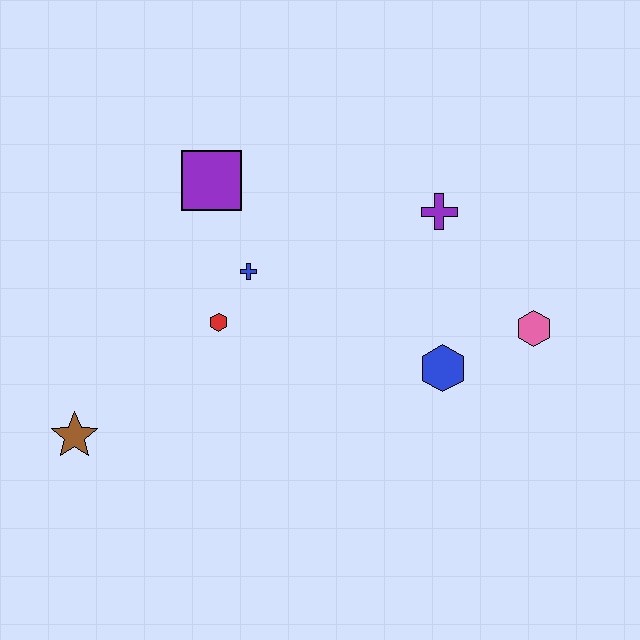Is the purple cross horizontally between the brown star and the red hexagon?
No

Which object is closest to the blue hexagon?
The pink hexagon is closest to the blue hexagon.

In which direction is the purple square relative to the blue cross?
The purple square is above the blue cross.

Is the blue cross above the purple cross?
No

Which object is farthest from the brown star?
The pink hexagon is farthest from the brown star.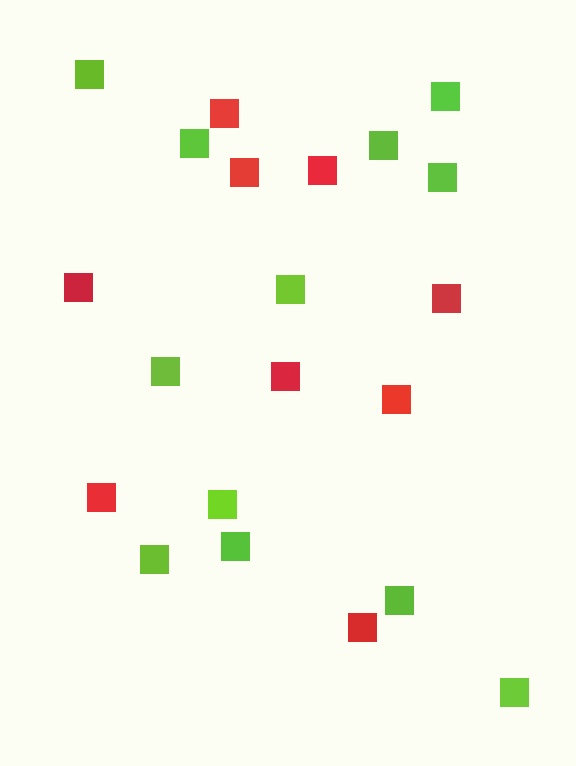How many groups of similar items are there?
There are 2 groups: one group of lime squares (12) and one group of red squares (9).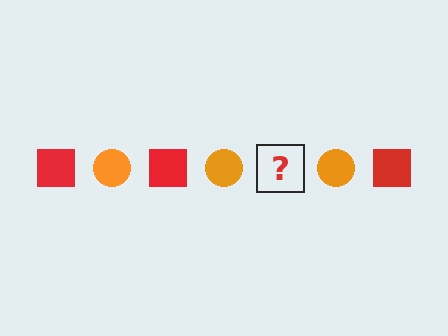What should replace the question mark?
The question mark should be replaced with a red square.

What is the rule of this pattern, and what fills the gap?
The rule is that the pattern alternates between red square and orange circle. The gap should be filled with a red square.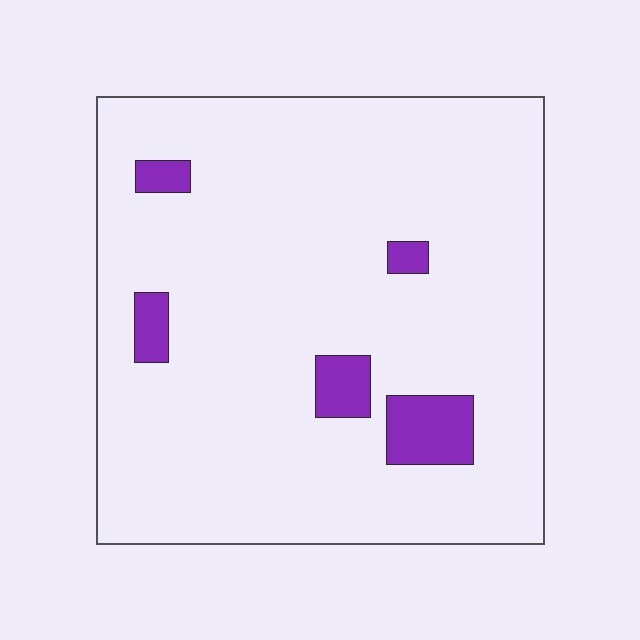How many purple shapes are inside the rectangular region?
5.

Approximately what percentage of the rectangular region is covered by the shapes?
Approximately 10%.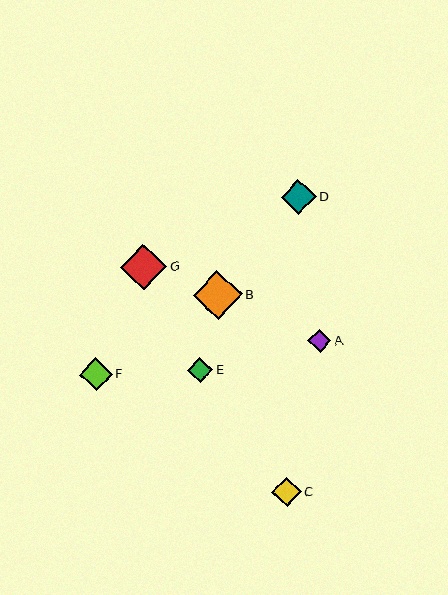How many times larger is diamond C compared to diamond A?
Diamond C is approximately 1.3 times the size of diamond A.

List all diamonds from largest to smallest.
From largest to smallest: B, G, D, F, C, E, A.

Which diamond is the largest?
Diamond B is the largest with a size of approximately 49 pixels.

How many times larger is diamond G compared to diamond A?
Diamond G is approximately 2.1 times the size of diamond A.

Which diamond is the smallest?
Diamond A is the smallest with a size of approximately 23 pixels.